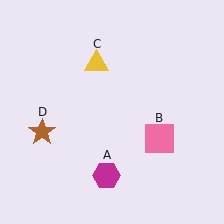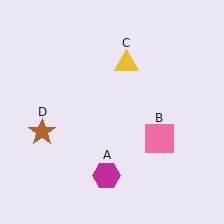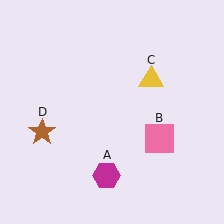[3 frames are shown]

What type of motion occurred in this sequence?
The yellow triangle (object C) rotated clockwise around the center of the scene.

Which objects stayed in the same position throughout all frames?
Magenta hexagon (object A) and pink square (object B) and brown star (object D) remained stationary.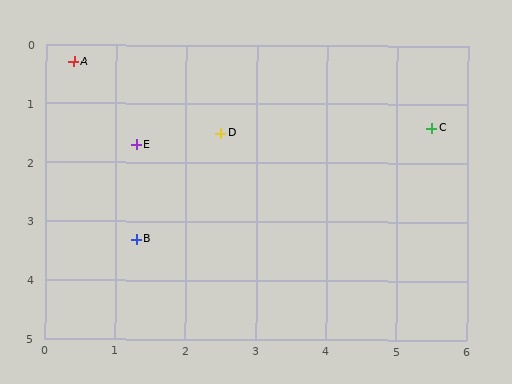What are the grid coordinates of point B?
Point B is at approximately (1.3, 3.3).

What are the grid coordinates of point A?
Point A is at approximately (0.4, 0.3).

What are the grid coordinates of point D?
Point D is at approximately (2.5, 1.5).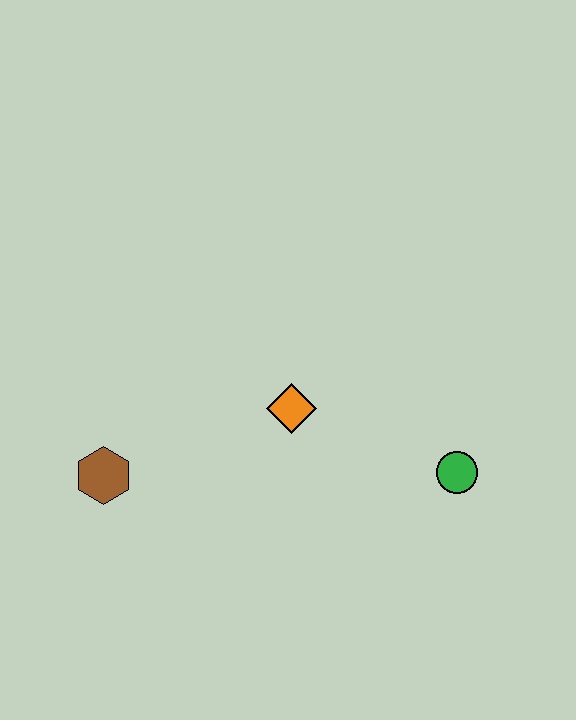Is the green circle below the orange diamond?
Yes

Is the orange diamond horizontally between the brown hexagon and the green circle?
Yes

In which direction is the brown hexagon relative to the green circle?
The brown hexagon is to the left of the green circle.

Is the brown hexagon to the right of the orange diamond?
No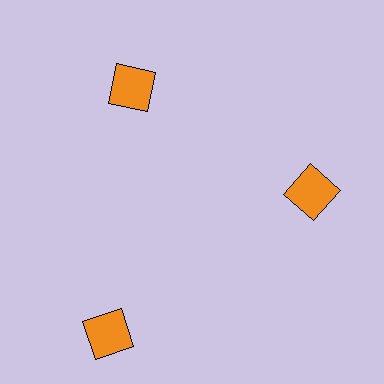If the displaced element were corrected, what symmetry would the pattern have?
It would have 3-fold rotational symmetry — the pattern would map onto itself every 120 degrees.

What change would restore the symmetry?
The symmetry would be restored by moving it inward, back onto the ring so that all 3 squares sit at equal angles and equal distance from the center.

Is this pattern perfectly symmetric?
No. The 3 orange squares are arranged in a ring, but one element near the 7 o'clock position is pushed outward from the center, breaking the 3-fold rotational symmetry.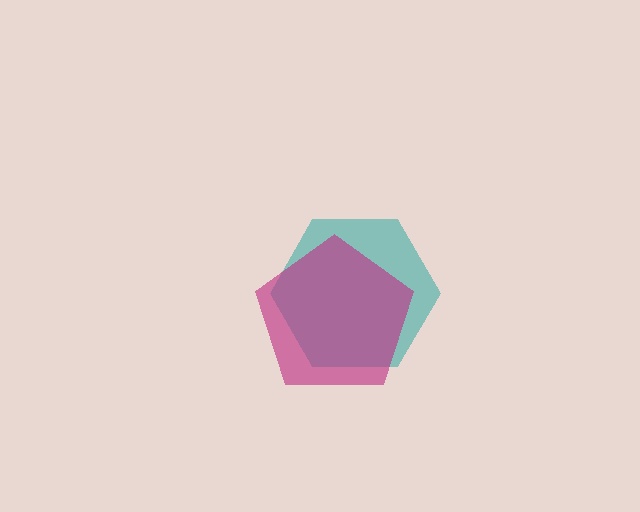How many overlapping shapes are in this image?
There are 2 overlapping shapes in the image.